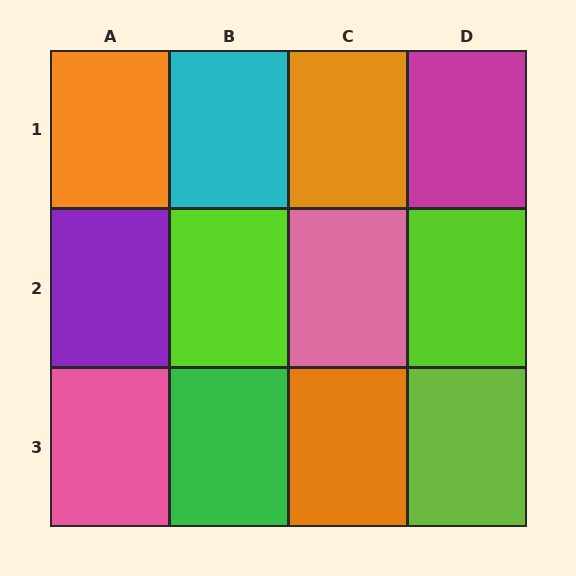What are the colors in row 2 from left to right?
Purple, lime, pink, lime.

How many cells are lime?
3 cells are lime.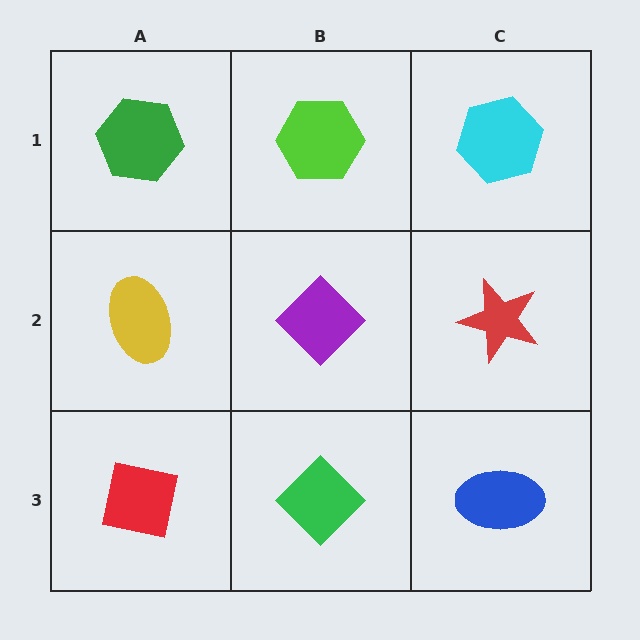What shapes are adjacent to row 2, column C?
A cyan hexagon (row 1, column C), a blue ellipse (row 3, column C), a purple diamond (row 2, column B).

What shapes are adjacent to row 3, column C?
A red star (row 2, column C), a green diamond (row 3, column B).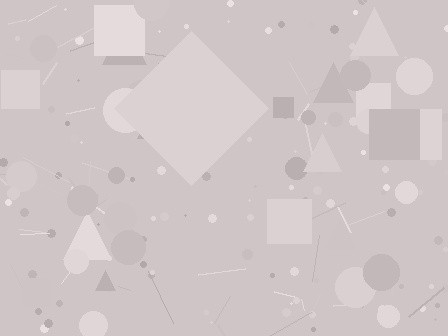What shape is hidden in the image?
A diamond is hidden in the image.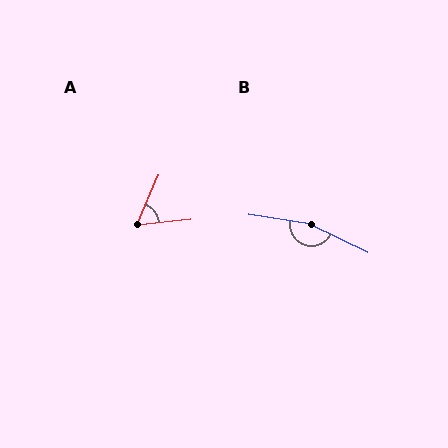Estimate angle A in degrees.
Approximately 60 degrees.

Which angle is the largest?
B, at approximately 163 degrees.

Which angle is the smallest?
A, at approximately 60 degrees.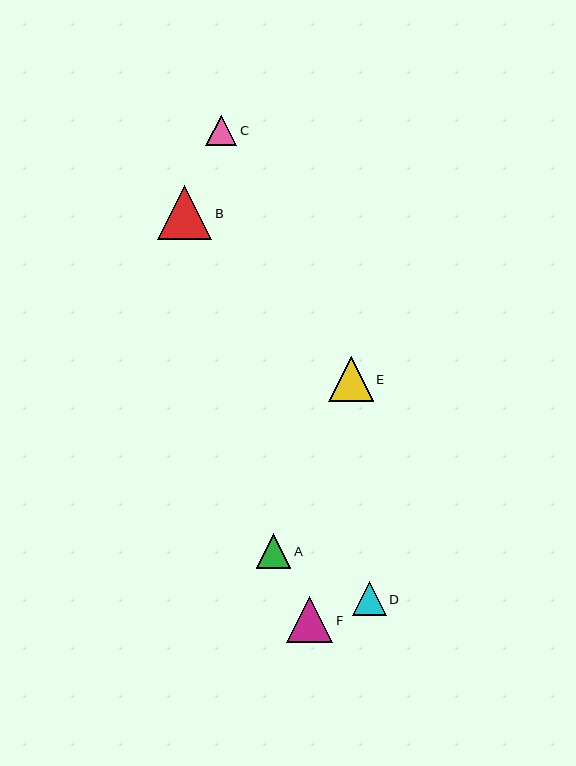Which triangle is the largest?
Triangle B is the largest with a size of approximately 54 pixels.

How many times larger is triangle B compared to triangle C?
Triangle B is approximately 1.8 times the size of triangle C.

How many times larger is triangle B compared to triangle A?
Triangle B is approximately 1.6 times the size of triangle A.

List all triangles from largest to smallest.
From largest to smallest: B, F, E, A, D, C.